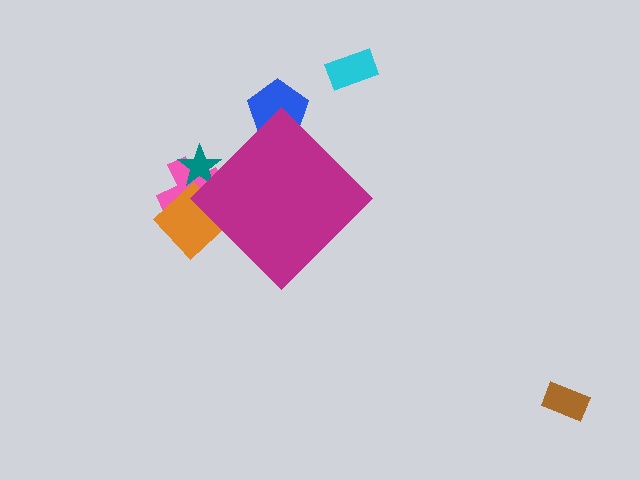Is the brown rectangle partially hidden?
No, the brown rectangle is fully visible.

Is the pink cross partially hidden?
Yes, the pink cross is partially hidden behind the magenta diamond.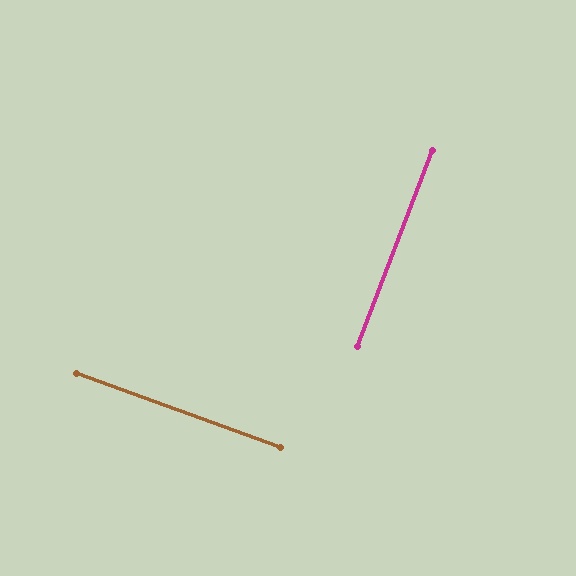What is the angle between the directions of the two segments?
Approximately 89 degrees.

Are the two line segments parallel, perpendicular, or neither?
Perpendicular — they meet at approximately 89°.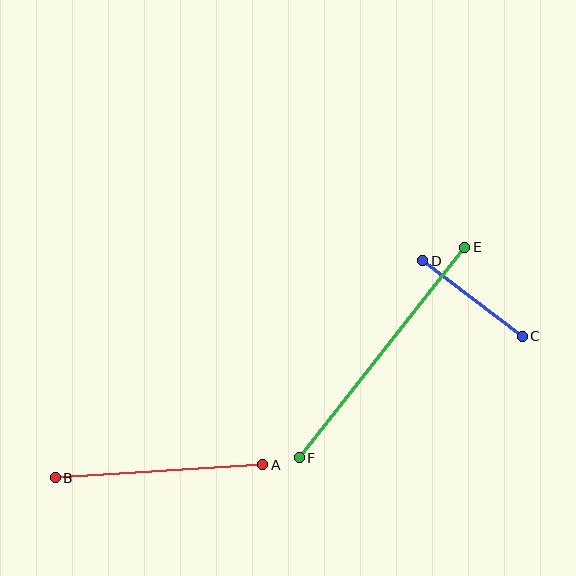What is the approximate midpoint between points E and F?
The midpoint is at approximately (382, 353) pixels.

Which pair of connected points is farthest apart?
Points E and F are farthest apart.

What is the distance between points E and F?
The distance is approximately 268 pixels.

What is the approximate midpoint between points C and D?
The midpoint is at approximately (473, 299) pixels.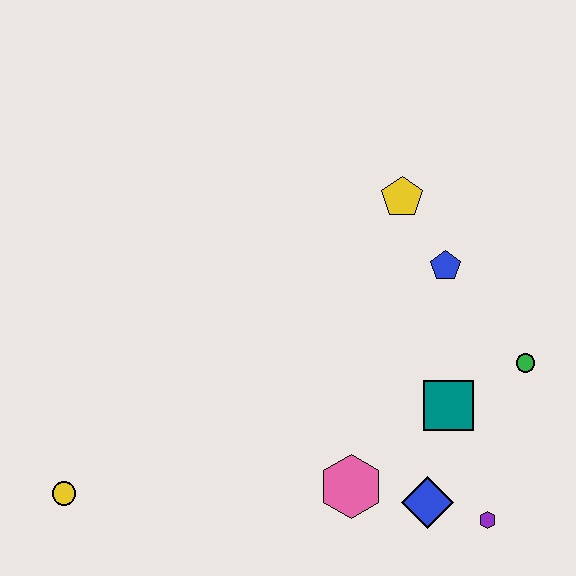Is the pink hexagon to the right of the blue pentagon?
No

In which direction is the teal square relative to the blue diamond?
The teal square is above the blue diamond.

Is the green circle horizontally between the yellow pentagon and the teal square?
No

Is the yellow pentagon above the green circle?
Yes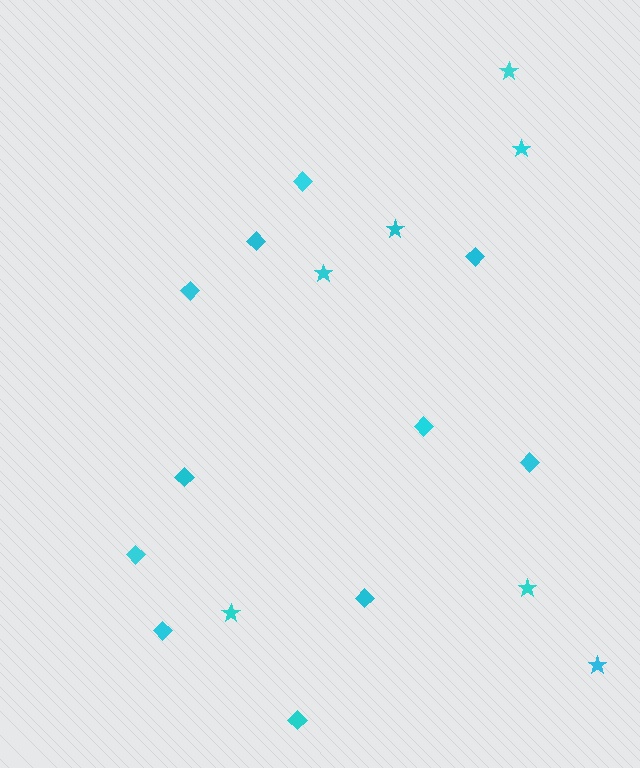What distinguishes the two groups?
There are 2 groups: one group of stars (7) and one group of diamonds (11).